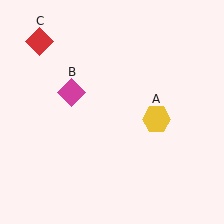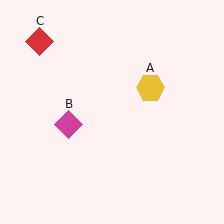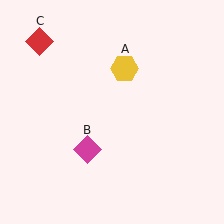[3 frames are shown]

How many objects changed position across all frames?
2 objects changed position: yellow hexagon (object A), magenta diamond (object B).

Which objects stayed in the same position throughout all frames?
Red diamond (object C) remained stationary.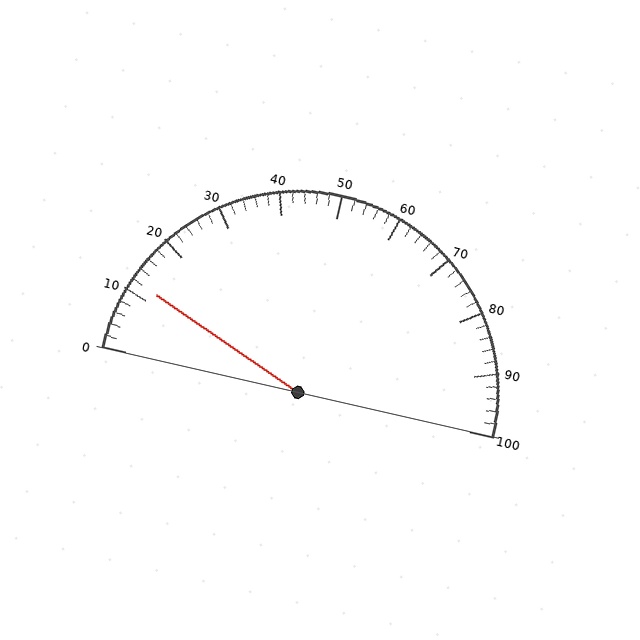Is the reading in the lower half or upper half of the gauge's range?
The reading is in the lower half of the range (0 to 100).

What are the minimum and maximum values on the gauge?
The gauge ranges from 0 to 100.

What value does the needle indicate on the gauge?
The needle indicates approximately 12.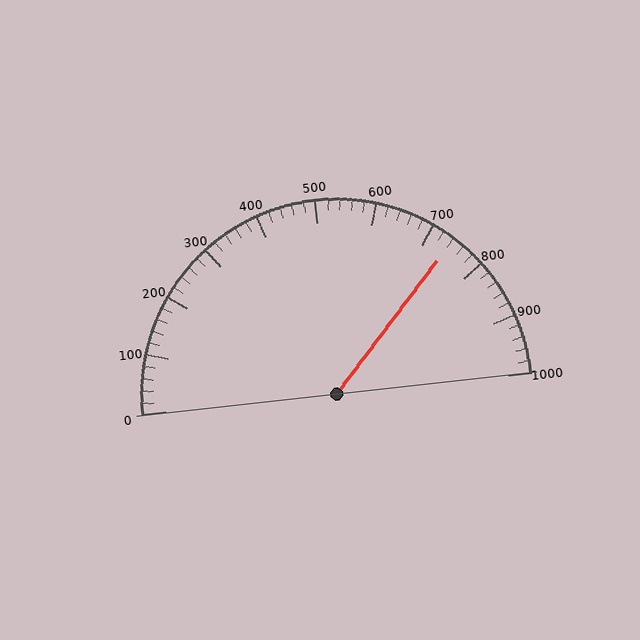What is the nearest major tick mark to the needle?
The nearest major tick mark is 700.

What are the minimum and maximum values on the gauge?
The gauge ranges from 0 to 1000.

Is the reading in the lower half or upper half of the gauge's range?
The reading is in the upper half of the range (0 to 1000).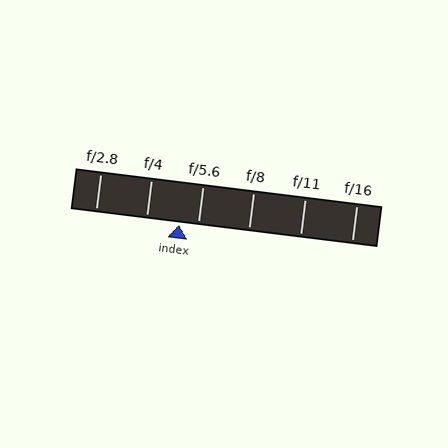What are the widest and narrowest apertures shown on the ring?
The widest aperture shown is f/2.8 and the narrowest is f/16.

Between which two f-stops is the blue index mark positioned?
The index mark is between f/4 and f/5.6.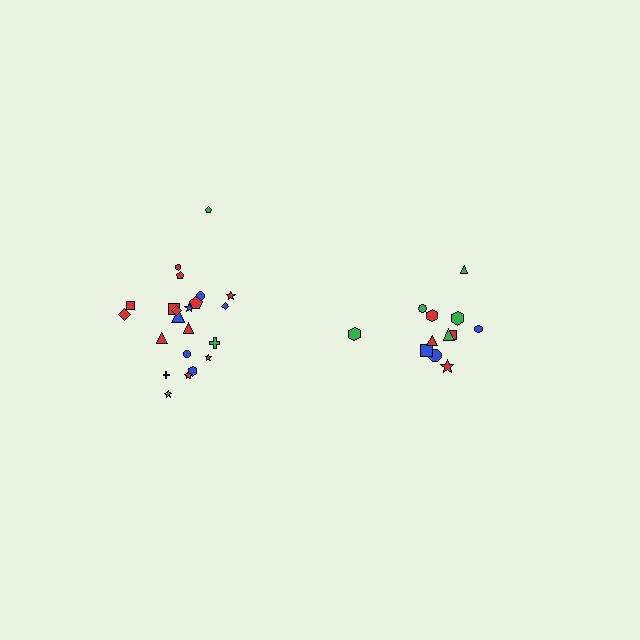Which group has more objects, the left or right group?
The left group.